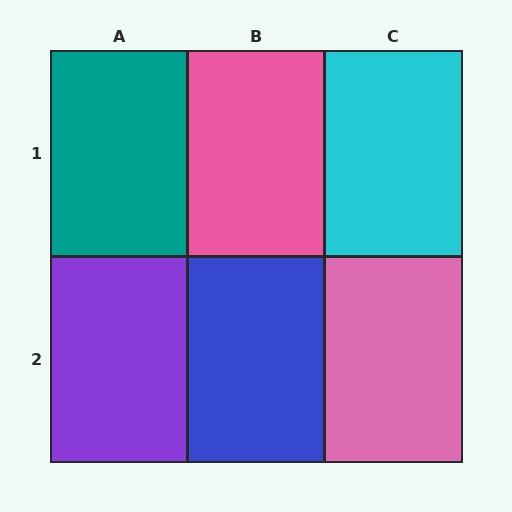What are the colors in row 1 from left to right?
Teal, pink, cyan.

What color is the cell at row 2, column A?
Purple.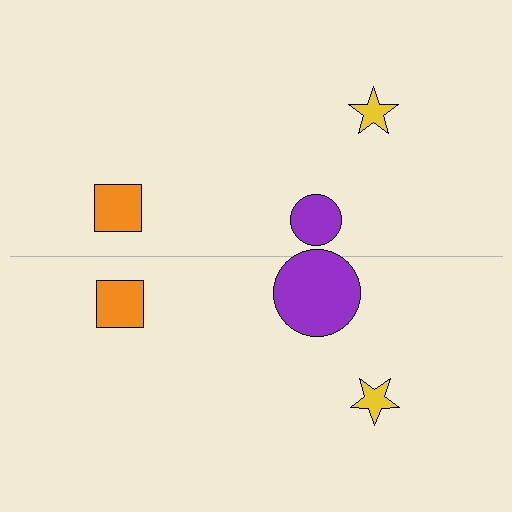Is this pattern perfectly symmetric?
No, the pattern is not perfectly symmetric. The purple circle on the bottom side has a different size than its mirror counterpart.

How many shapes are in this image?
There are 6 shapes in this image.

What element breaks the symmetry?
The purple circle on the bottom side has a different size than its mirror counterpart.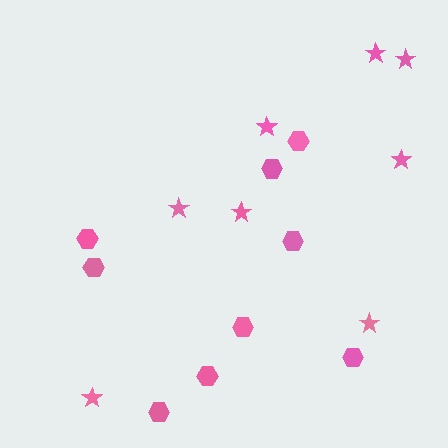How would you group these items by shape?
There are 2 groups: one group of stars (8) and one group of hexagons (9).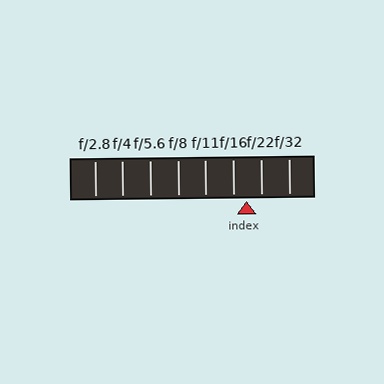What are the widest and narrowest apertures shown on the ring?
The widest aperture shown is f/2.8 and the narrowest is f/32.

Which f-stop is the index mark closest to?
The index mark is closest to f/16.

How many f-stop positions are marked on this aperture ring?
There are 8 f-stop positions marked.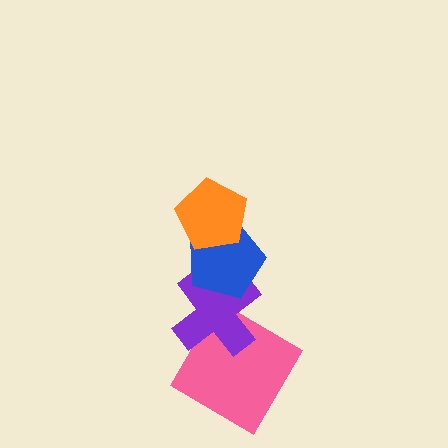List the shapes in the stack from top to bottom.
From top to bottom: the orange pentagon, the blue pentagon, the purple cross, the pink diamond.